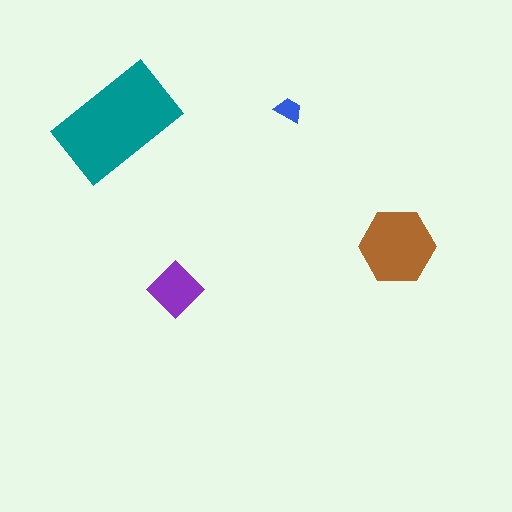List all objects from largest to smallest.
The teal rectangle, the brown hexagon, the purple diamond, the blue trapezoid.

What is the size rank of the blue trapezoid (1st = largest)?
4th.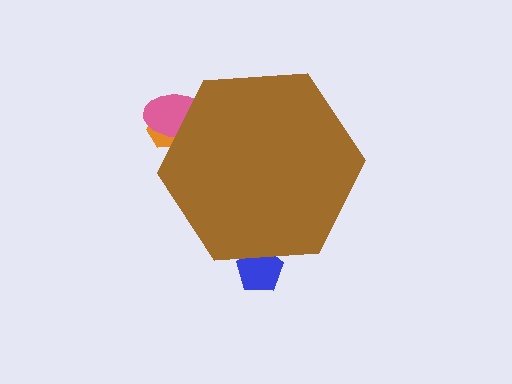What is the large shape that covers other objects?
A brown hexagon.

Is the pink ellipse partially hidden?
Yes, the pink ellipse is partially hidden behind the brown hexagon.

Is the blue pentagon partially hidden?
Yes, the blue pentagon is partially hidden behind the brown hexagon.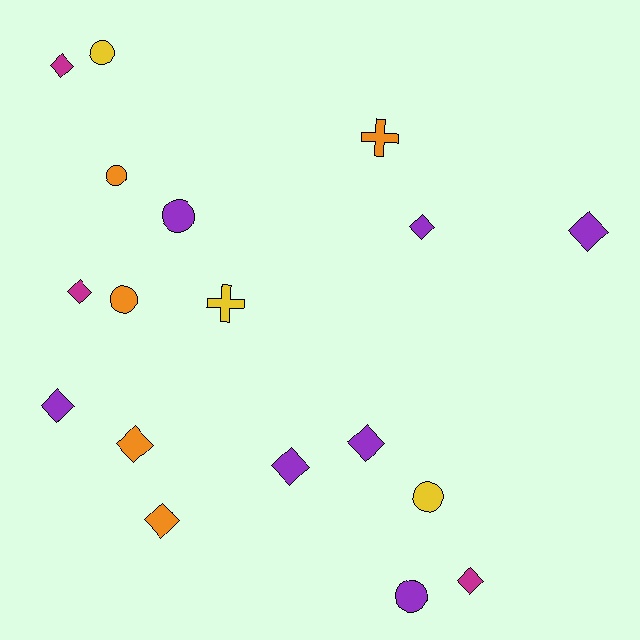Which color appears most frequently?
Purple, with 7 objects.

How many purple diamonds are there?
There are 5 purple diamonds.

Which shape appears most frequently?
Diamond, with 10 objects.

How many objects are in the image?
There are 18 objects.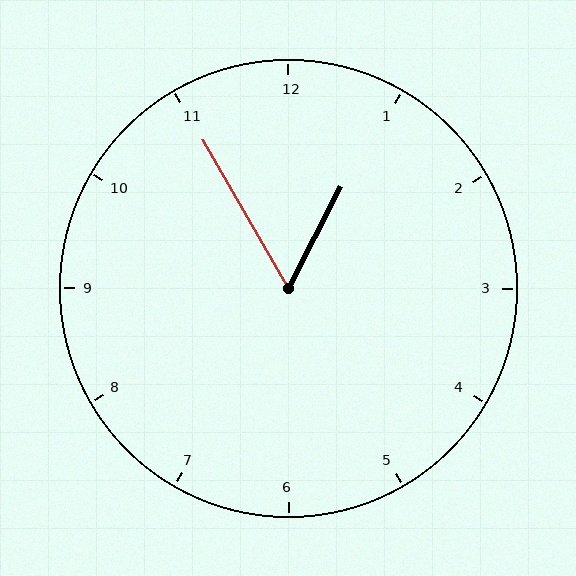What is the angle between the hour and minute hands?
Approximately 58 degrees.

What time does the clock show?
12:55.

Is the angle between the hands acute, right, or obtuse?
It is acute.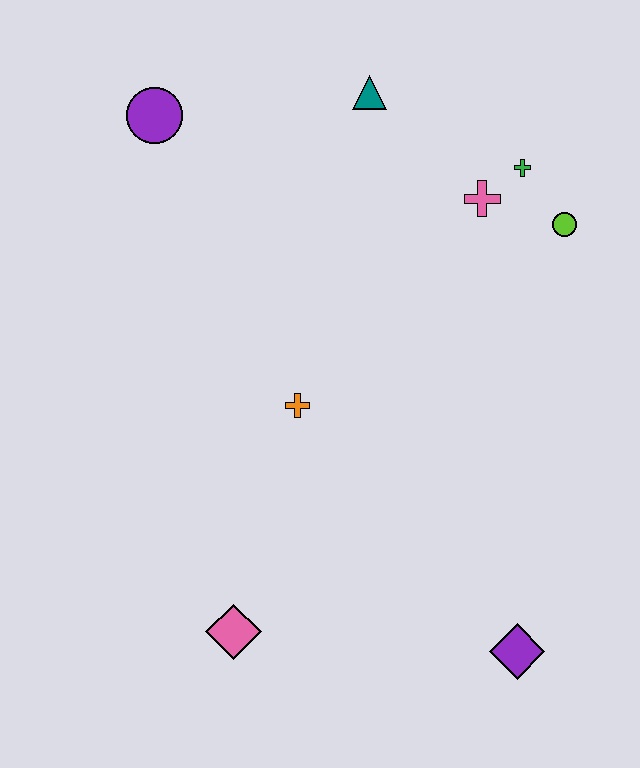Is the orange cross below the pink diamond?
No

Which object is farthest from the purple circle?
The purple diamond is farthest from the purple circle.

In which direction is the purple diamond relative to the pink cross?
The purple diamond is below the pink cross.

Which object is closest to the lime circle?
The green cross is closest to the lime circle.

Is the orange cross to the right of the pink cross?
No